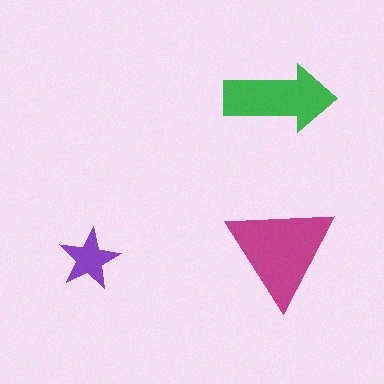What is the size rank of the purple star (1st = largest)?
3rd.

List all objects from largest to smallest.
The magenta triangle, the green arrow, the purple star.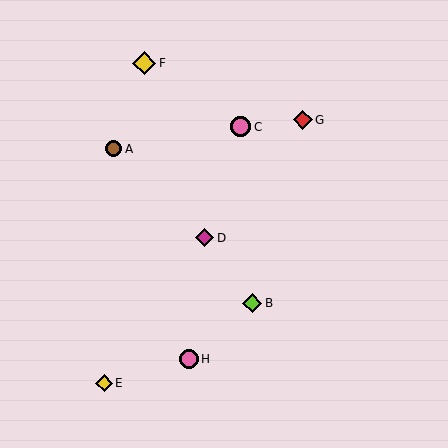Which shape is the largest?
The yellow diamond (labeled F) is the largest.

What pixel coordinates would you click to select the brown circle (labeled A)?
Click at (114, 149) to select the brown circle A.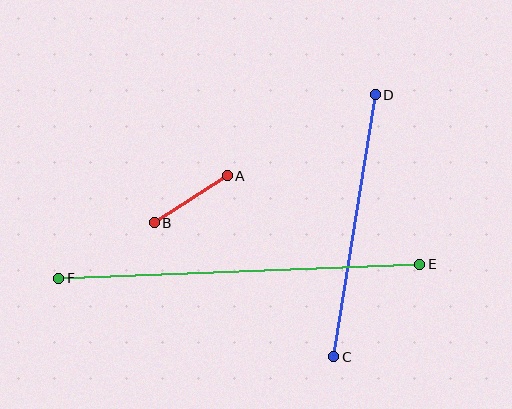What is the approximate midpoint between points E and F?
The midpoint is at approximately (239, 271) pixels.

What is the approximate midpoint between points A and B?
The midpoint is at approximately (191, 199) pixels.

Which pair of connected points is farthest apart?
Points E and F are farthest apart.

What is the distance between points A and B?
The distance is approximately 87 pixels.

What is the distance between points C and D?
The distance is approximately 265 pixels.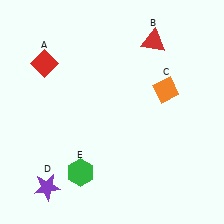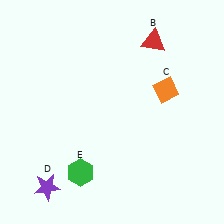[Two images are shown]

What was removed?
The red diamond (A) was removed in Image 2.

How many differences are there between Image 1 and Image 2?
There is 1 difference between the two images.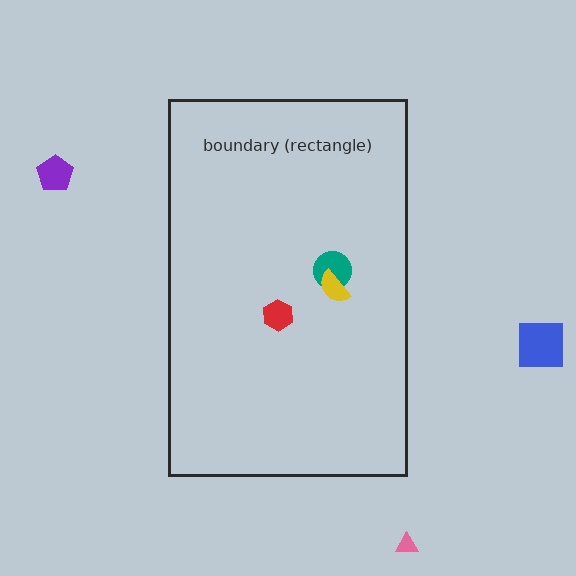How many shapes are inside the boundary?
3 inside, 3 outside.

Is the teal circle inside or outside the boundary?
Inside.